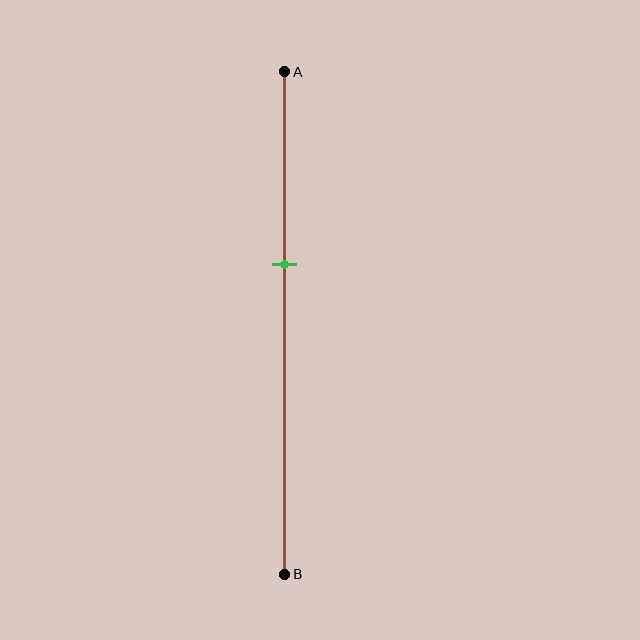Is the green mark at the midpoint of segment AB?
No, the mark is at about 40% from A, not at the 50% midpoint.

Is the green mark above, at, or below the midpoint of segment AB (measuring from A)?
The green mark is above the midpoint of segment AB.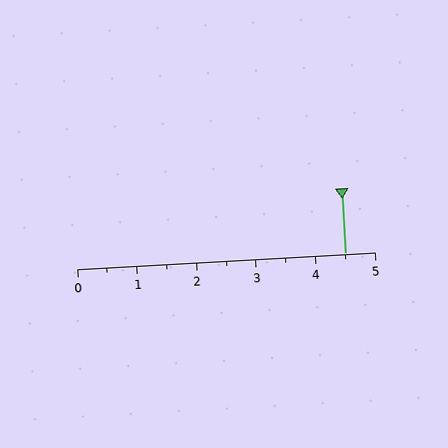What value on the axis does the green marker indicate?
The marker indicates approximately 4.5.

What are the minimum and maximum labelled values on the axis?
The axis runs from 0 to 5.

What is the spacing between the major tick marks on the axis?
The major ticks are spaced 1 apart.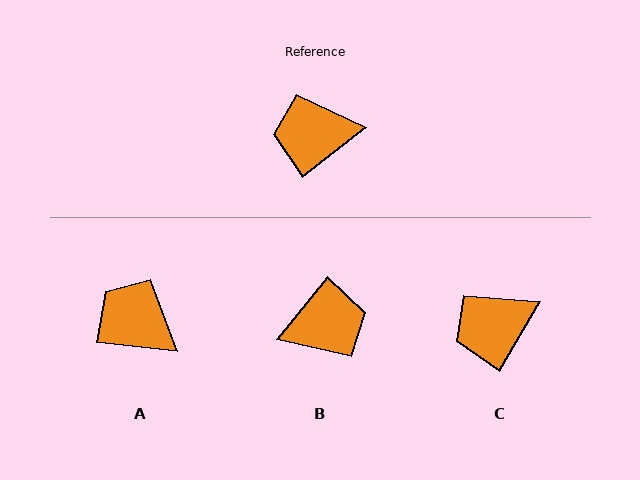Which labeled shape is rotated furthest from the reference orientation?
B, about 167 degrees away.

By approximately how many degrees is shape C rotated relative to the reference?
Approximately 21 degrees counter-clockwise.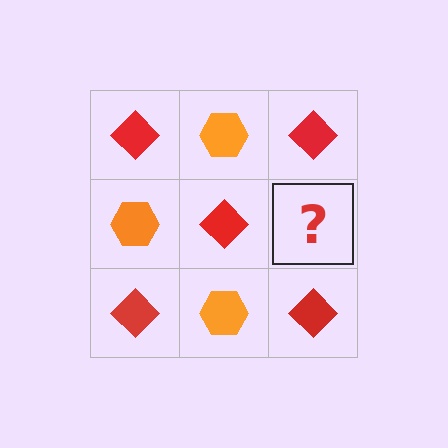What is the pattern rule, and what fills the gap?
The rule is that it alternates red diamond and orange hexagon in a checkerboard pattern. The gap should be filled with an orange hexagon.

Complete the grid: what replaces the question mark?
The question mark should be replaced with an orange hexagon.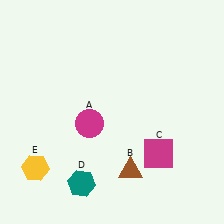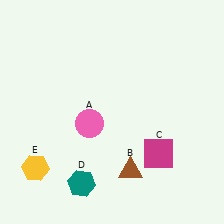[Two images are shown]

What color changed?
The circle (A) changed from magenta in Image 1 to pink in Image 2.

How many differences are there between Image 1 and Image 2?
There is 1 difference between the two images.